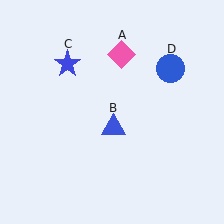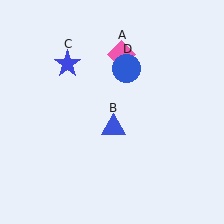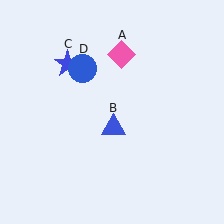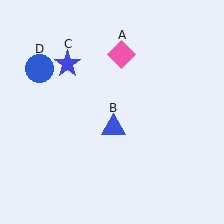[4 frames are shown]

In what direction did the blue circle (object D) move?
The blue circle (object D) moved left.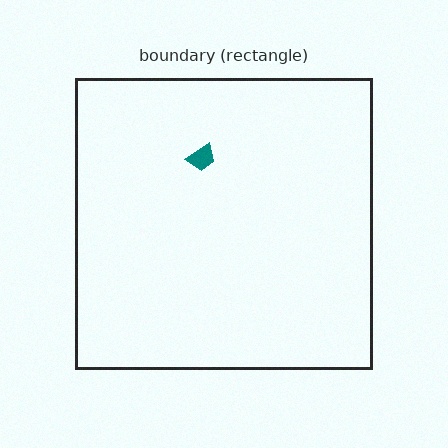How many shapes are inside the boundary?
1 inside, 0 outside.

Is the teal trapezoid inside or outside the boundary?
Inside.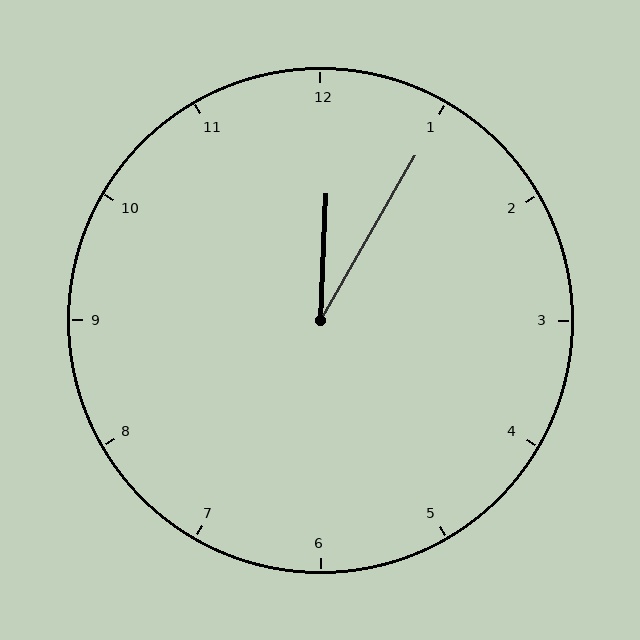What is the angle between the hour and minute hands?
Approximately 28 degrees.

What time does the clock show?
12:05.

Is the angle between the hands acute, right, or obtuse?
It is acute.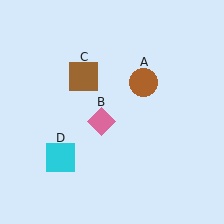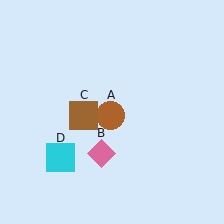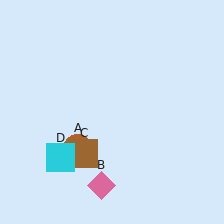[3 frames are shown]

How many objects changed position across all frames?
3 objects changed position: brown circle (object A), pink diamond (object B), brown square (object C).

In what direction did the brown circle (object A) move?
The brown circle (object A) moved down and to the left.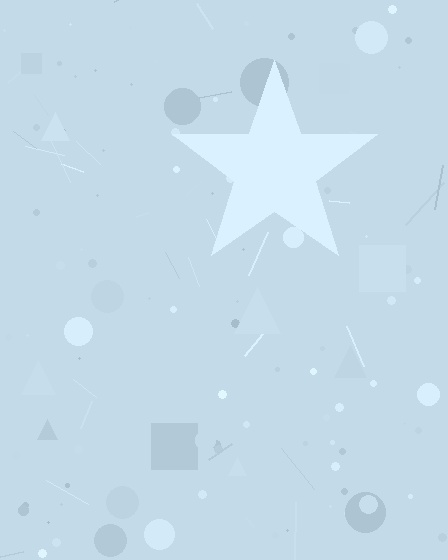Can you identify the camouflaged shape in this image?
The camouflaged shape is a star.